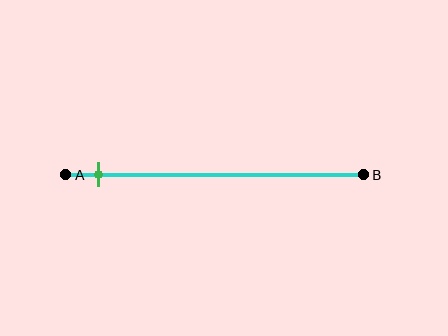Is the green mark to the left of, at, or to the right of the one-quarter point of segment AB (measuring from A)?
The green mark is to the left of the one-quarter point of segment AB.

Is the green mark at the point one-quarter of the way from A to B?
No, the mark is at about 10% from A, not at the 25% one-quarter point.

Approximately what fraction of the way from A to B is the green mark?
The green mark is approximately 10% of the way from A to B.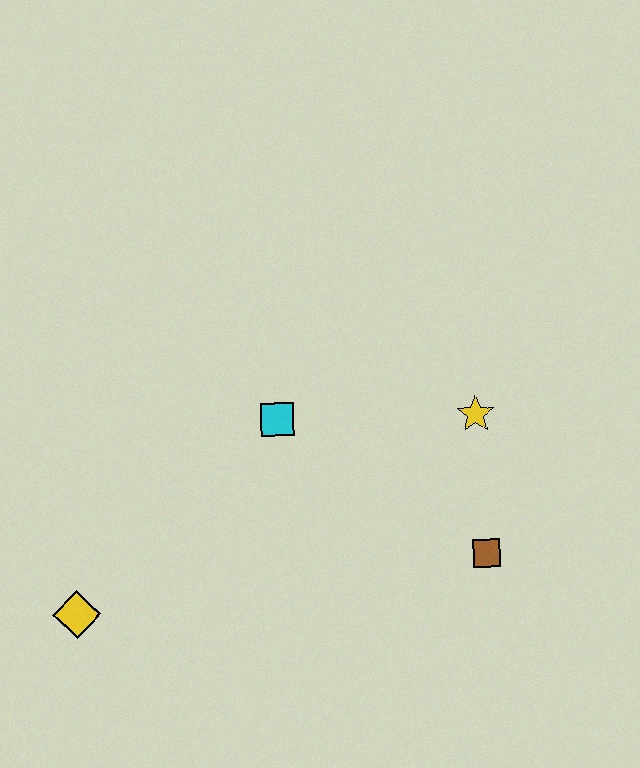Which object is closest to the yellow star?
The brown square is closest to the yellow star.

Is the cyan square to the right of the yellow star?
No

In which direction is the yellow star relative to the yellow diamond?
The yellow star is to the right of the yellow diamond.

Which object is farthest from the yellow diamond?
The yellow star is farthest from the yellow diamond.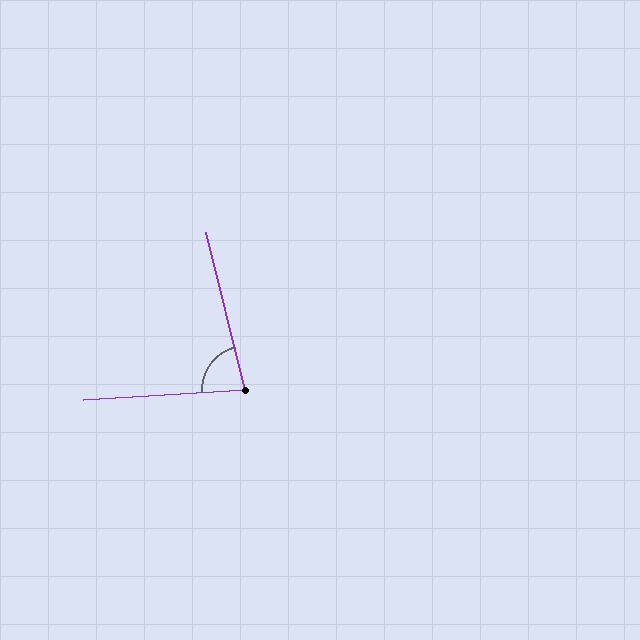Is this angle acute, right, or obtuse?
It is acute.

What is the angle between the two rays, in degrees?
Approximately 80 degrees.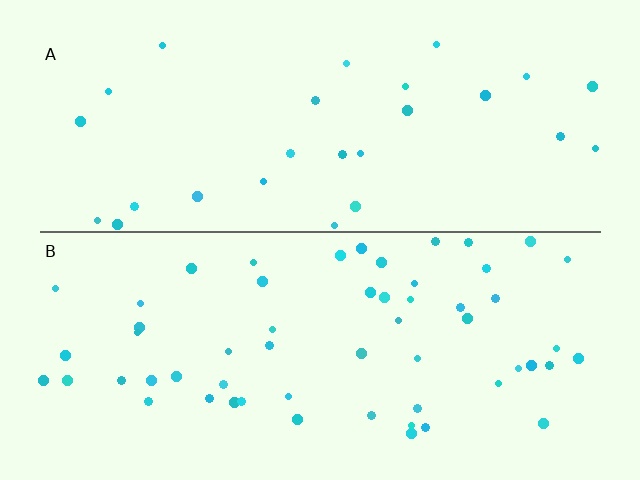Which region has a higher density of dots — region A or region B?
B (the bottom).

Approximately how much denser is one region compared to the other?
Approximately 2.1× — region B over region A.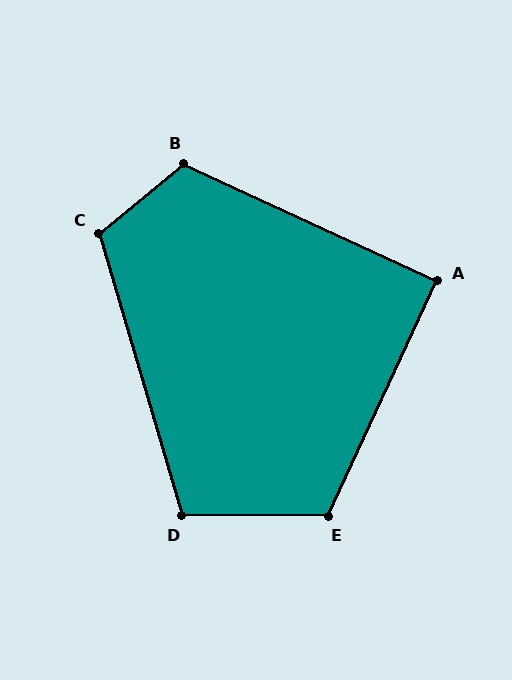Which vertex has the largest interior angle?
B, at approximately 116 degrees.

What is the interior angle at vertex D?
Approximately 107 degrees (obtuse).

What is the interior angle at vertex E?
Approximately 114 degrees (obtuse).